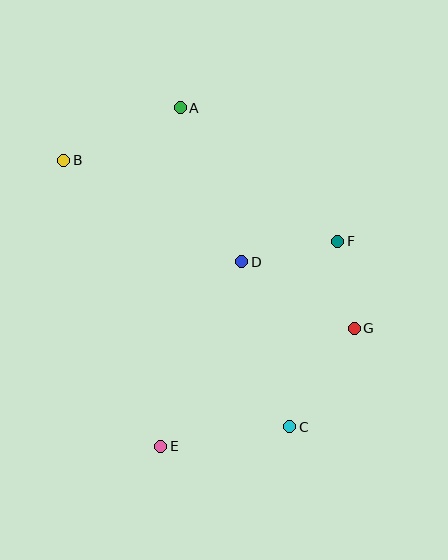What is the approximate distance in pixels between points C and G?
The distance between C and G is approximately 118 pixels.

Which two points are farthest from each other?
Points B and C are farthest from each other.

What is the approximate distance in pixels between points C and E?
The distance between C and E is approximately 130 pixels.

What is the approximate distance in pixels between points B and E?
The distance between B and E is approximately 302 pixels.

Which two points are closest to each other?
Points F and G are closest to each other.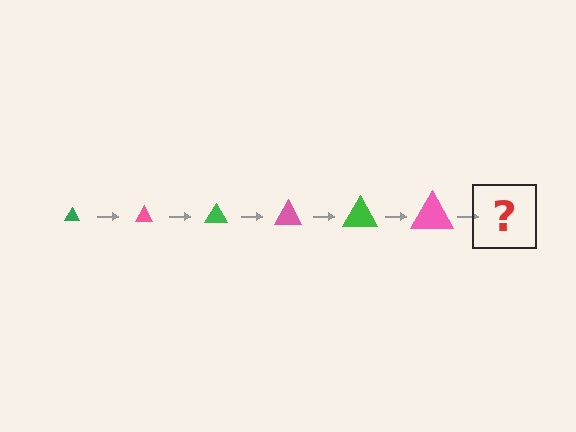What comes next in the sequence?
The next element should be a green triangle, larger than the previous one.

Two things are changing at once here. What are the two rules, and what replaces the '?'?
The two rules are that the triangle grows larger each step and the color cycles through green and pink. The '?' should be a green triangle, larger than the previous one.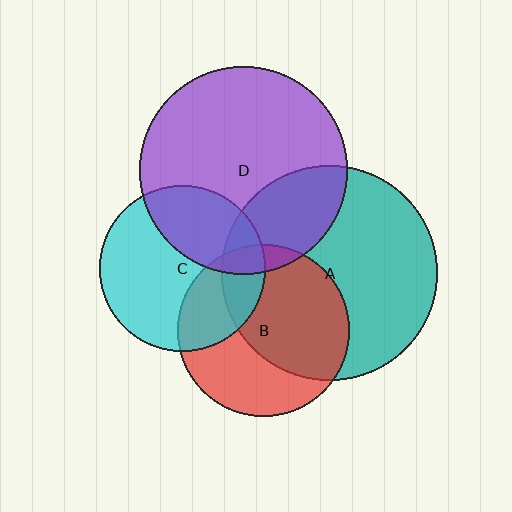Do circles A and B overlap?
Yes.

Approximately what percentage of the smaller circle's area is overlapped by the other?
Approximately 55%.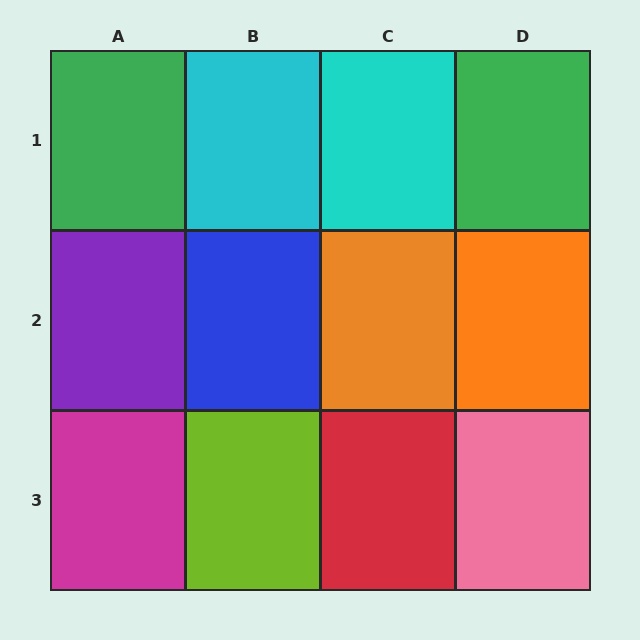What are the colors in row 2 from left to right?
Purple, blue, orange, orange.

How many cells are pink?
1 cell is pink.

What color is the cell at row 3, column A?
Magenta.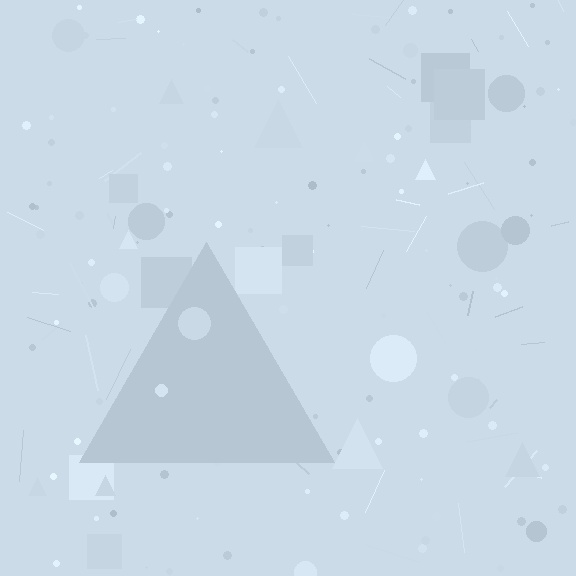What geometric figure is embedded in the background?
A triangle is embedded in the background.